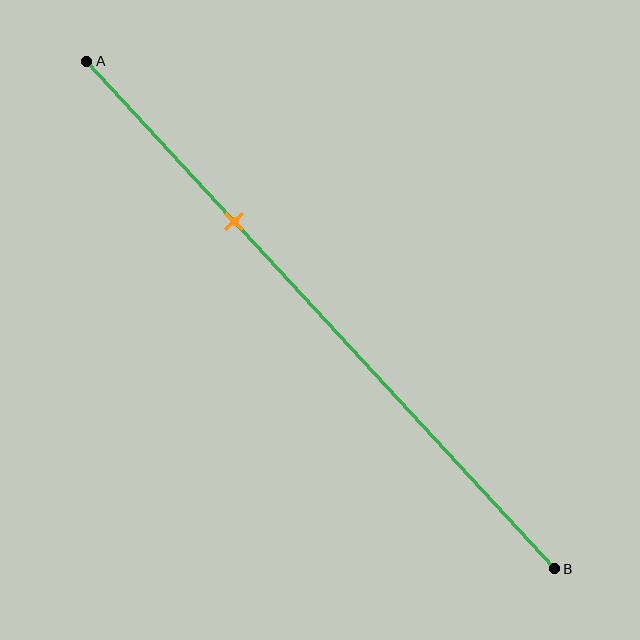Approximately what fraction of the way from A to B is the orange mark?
The orange mark is approximately 30% of the way from A to B.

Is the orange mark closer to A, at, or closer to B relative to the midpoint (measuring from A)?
The orange mark is closer to point A than the midpoint of segment AB.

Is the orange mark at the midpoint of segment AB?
No, the mark is at about 30% from A, not at the 50% midpoint.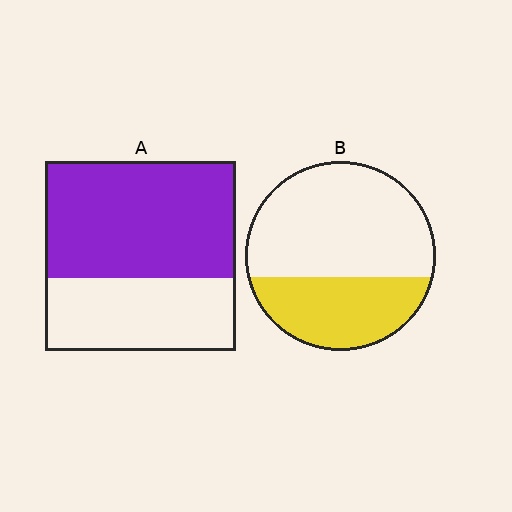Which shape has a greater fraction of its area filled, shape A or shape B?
Shape A.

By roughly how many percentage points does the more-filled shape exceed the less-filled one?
By roughly 25 percentage points (A over B).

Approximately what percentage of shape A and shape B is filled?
A is approximately 60% and B is approximately 35%.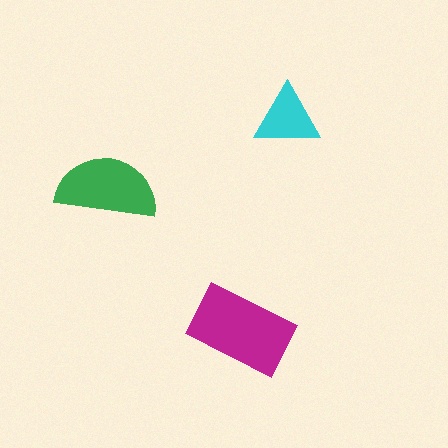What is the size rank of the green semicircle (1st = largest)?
2nd.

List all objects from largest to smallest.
The magenta rectangle, the green semicircle, the cyan triangle.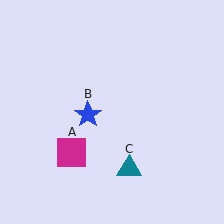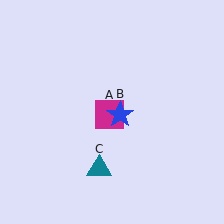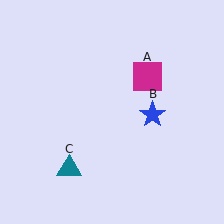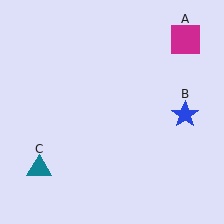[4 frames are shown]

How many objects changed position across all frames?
3 objects changed position: magenta square (object A), blue star (object B), teal triangle (object C).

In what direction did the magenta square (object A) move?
The magenta square (object A) moved up and to the right.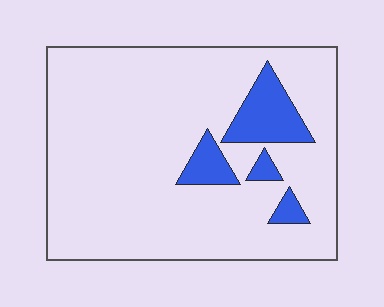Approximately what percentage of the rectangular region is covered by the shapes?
Approximately 10%.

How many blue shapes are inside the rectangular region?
4.